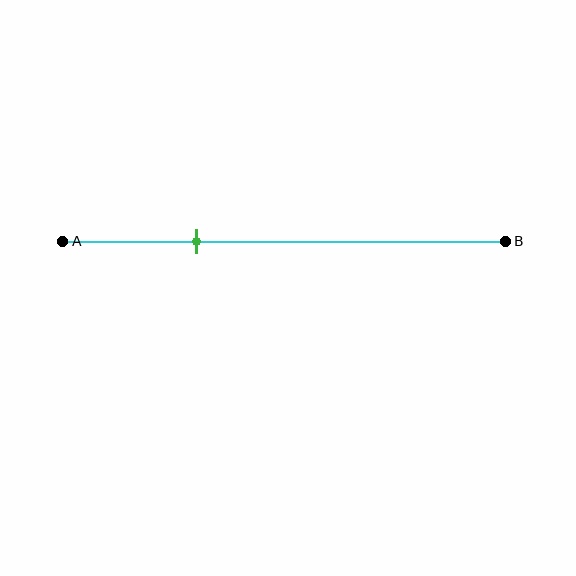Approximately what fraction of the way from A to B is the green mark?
The green mark is approximately 30% of the way from A to B.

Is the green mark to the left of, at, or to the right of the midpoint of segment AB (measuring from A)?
The green mark is to the left of the midpoint of segment AB.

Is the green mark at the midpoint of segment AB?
No, the mark is at about 30% from A, not at the 50% midpoint.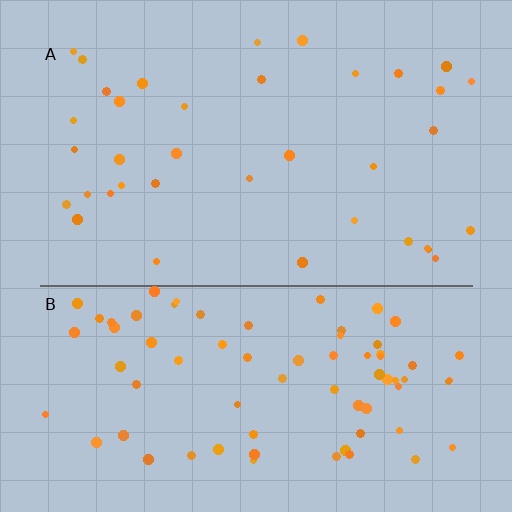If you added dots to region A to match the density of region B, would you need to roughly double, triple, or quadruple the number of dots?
Approximately double.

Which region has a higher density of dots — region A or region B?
B (the bottom).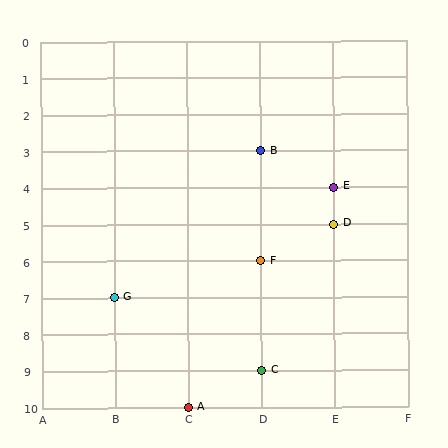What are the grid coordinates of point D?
Point D is at grid coordinates (E, 5).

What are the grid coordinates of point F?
Point F is at grid coordinates (D, 6).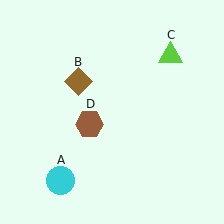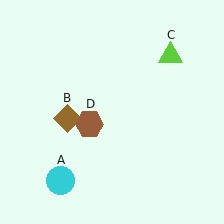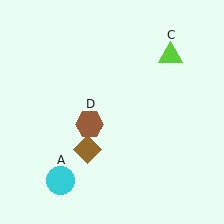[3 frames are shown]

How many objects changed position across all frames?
1 object changed position: brown diamond (object B).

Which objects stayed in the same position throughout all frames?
Cyan circle (object A) and lime triangle (object C) and brown hexagon (object D) remained stationary.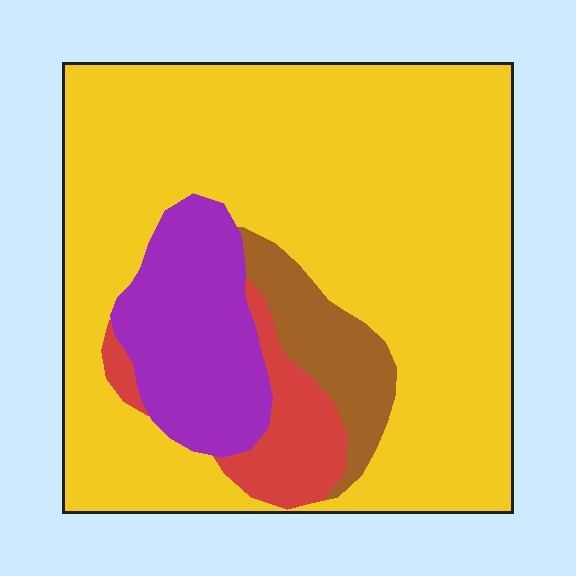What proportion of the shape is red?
Red takes up less than a sixth of the shape.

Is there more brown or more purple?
Purple.